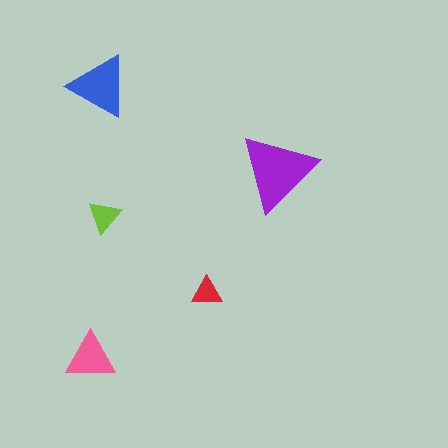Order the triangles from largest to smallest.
the purple one, the blue one, the pink one, the lime one, the red one.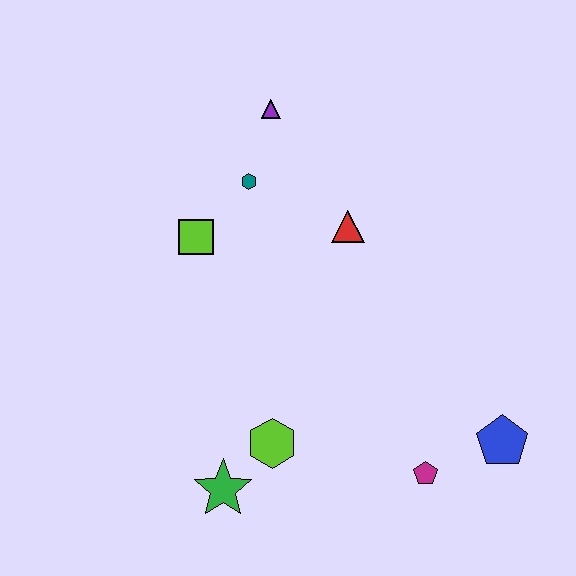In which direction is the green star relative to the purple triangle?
The green star is below the purple triangle.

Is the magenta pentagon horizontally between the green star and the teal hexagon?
No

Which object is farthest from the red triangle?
The green star is farthest from the red triangle.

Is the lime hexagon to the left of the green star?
No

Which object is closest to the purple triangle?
The teal hexagon is closest to the purple triangle.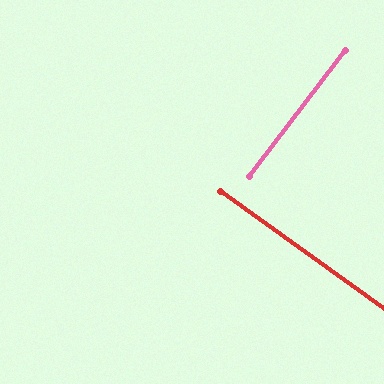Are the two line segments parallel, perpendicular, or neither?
Perpendicular — they meet at approximately 88°.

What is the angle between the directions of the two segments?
Approximately 88 degrees.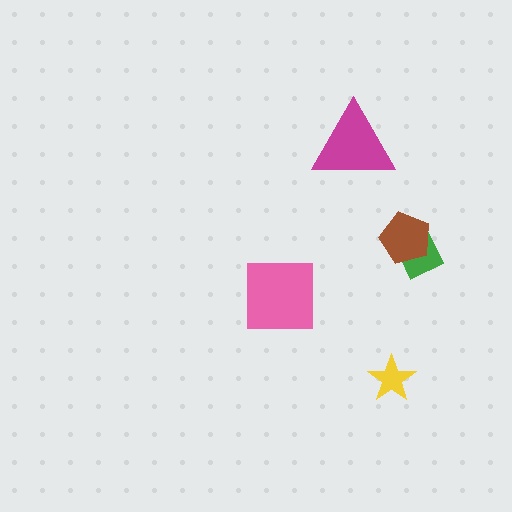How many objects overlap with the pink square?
0 objects overlap with the pink square.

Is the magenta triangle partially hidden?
No, no other shape covers it.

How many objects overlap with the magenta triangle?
0 objects overlap with the magenta triangle.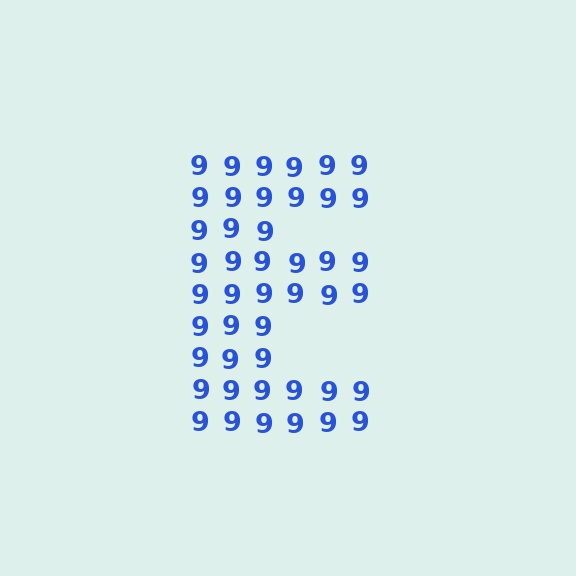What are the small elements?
The small elements are digit 9's.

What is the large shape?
The large shape is the letter E.